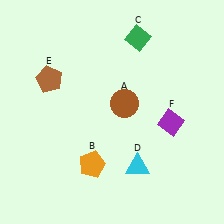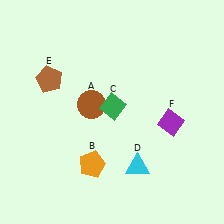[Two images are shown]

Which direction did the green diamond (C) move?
The green diamond (C) moved down.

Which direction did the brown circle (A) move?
The brown circle (A) moved left.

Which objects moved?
The objects that moved are: the brown circle (A), the green diamond (C).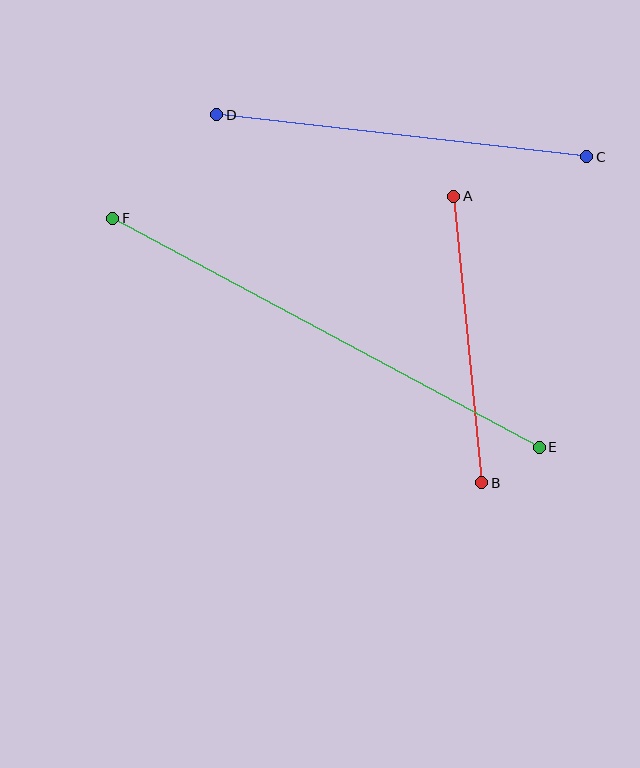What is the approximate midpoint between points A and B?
The midpoint is at approximately (468, 340) pixels.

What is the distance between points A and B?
The distance is approximately 288 pixels.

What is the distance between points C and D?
The distance is approximately 373 pixels.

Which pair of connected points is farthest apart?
Points E and F are farthest apart.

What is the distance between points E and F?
The distance is approximately 484 pixels.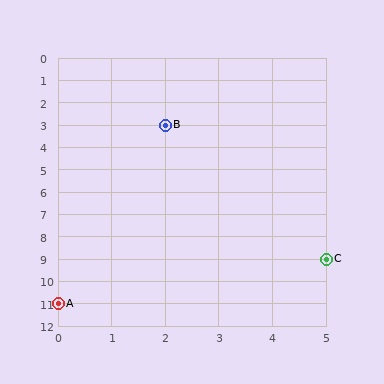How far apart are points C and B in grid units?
Points C and B are 3 columns and 6 rows apart (about 6.7 grid units diagonally).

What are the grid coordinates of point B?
Point B is at grid coordinates (2, 3).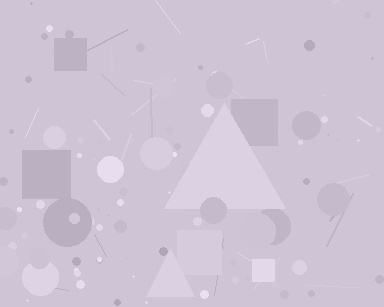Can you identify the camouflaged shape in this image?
The camouflaged shape is a triangle.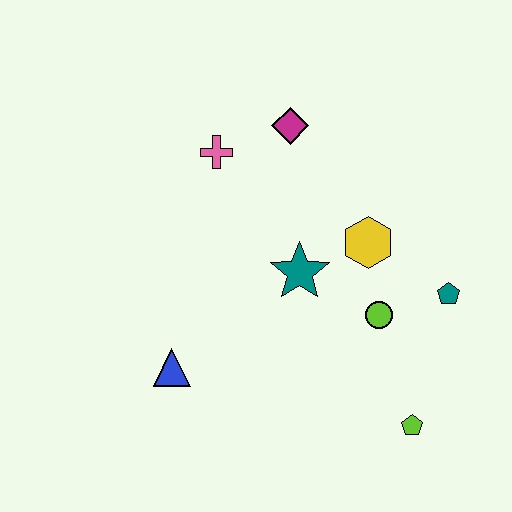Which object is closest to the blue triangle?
The teal star is closest to the blue triangle.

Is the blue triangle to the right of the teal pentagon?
No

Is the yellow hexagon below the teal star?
No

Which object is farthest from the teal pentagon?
The blue triangle is farthest from the teal pentagon.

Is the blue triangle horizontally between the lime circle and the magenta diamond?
No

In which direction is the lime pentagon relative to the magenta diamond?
The lime pentagon is below the magenta diamond.